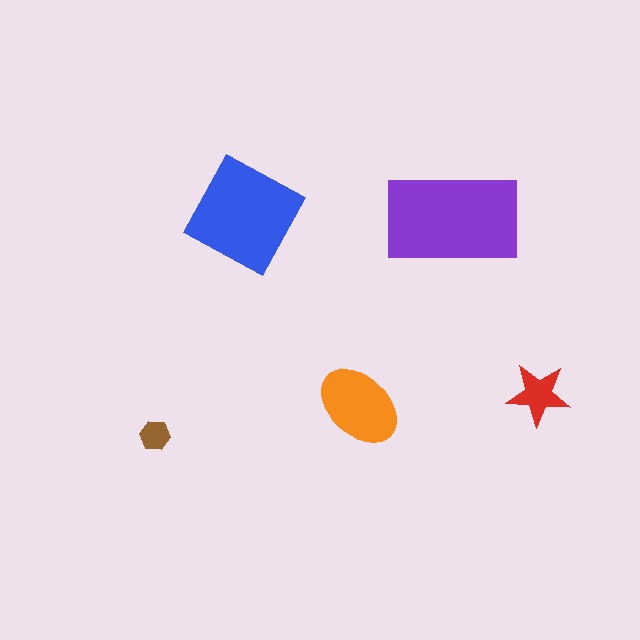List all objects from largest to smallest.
The purple rectangle, the blue diamond, the orange ellipse, the red star, the brown hexagon.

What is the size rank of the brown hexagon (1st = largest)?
5th.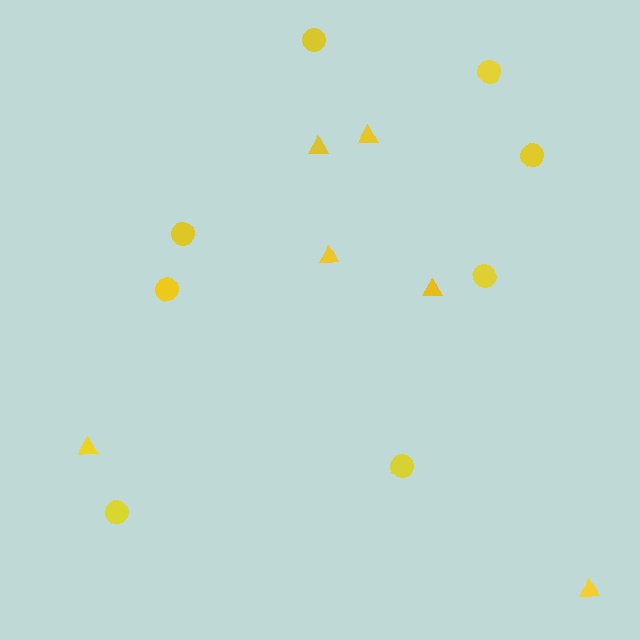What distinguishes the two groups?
There are 2 groups: one group of circles (8) and one group of triangles (6).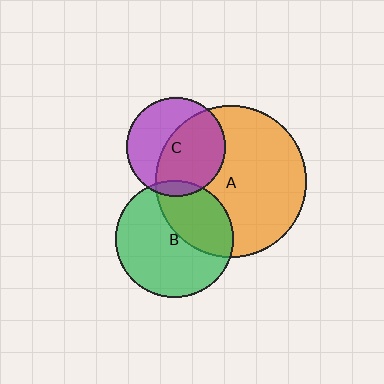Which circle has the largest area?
Circle A (orange).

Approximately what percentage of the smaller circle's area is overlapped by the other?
Approximately 35%.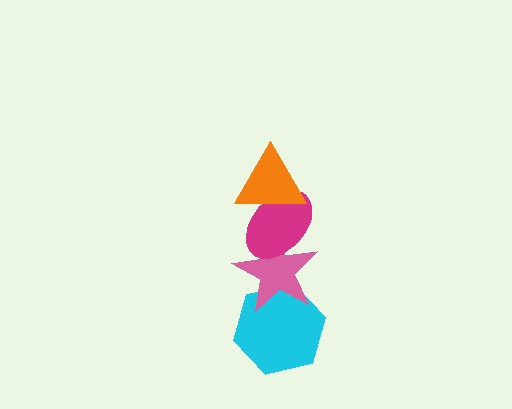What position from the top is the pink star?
The pink star is 3rd from the top.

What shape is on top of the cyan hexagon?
The pink star is on top of the cyan hexagon.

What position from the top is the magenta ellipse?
The magenta ellipse is 2nd from the top.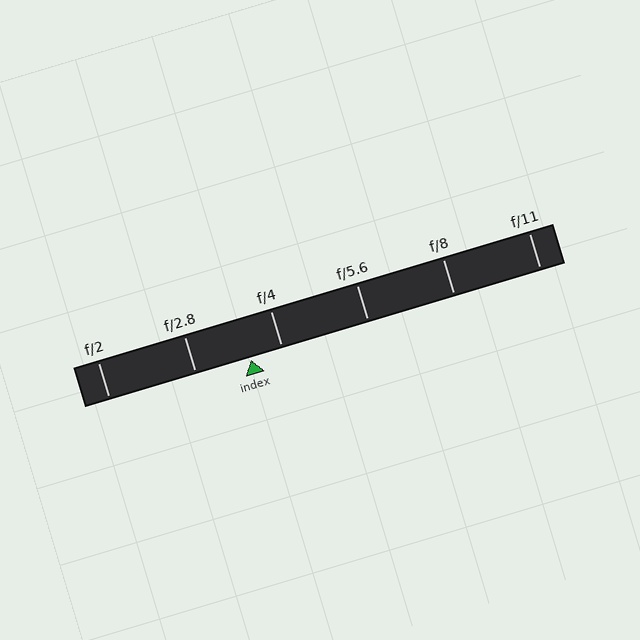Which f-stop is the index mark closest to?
The index mark is closest to f/4.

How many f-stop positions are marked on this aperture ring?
There are 6 f-stop positions marked.